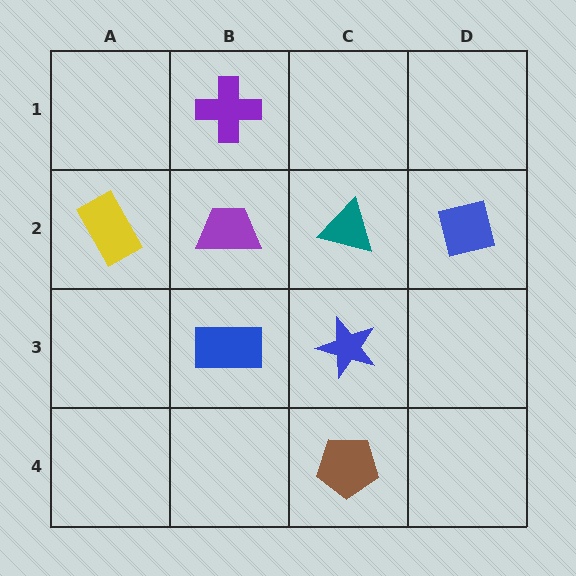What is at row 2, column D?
A blue square.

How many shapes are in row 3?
2 shapes.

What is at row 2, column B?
A purple trapezoid.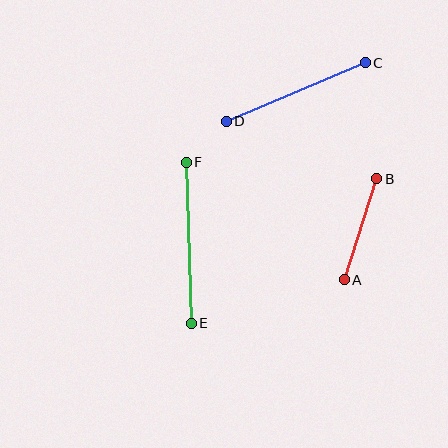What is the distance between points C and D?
The distance is approximately 151 pixels.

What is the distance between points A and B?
The distance is approximately 106 pixels.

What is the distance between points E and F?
The distance is approximately 161 pixels.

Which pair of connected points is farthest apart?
Points E and F are farthest apart.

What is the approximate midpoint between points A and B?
The midpoint is at approximately (361, 229) pixels.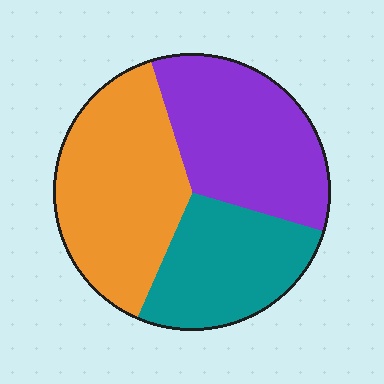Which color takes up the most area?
Orange, at roughly 40%.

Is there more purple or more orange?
Orange.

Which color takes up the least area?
Teal, at roughly 25%.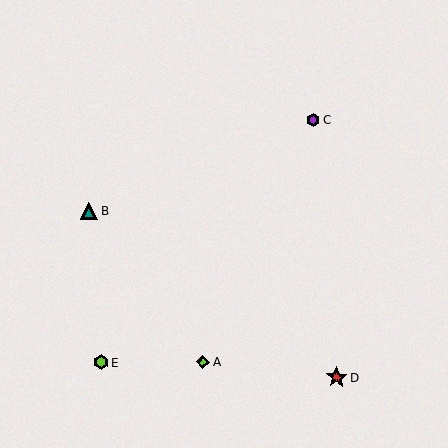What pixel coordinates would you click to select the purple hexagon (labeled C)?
Click at (314, 120) to select the purple hexagon C.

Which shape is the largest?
The red star (labeled D) is the largest.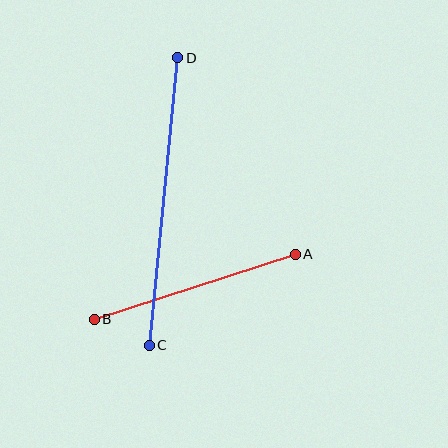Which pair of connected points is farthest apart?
Points C and D are farthest apart.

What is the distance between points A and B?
The distance is approximately 211 pixels.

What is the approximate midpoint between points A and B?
The midpoint is at approximately (195, 287) pixels.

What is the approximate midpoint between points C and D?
The midpoint is at approximately (163, 201) pixels.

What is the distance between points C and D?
The distance is approximately 289 pixels.